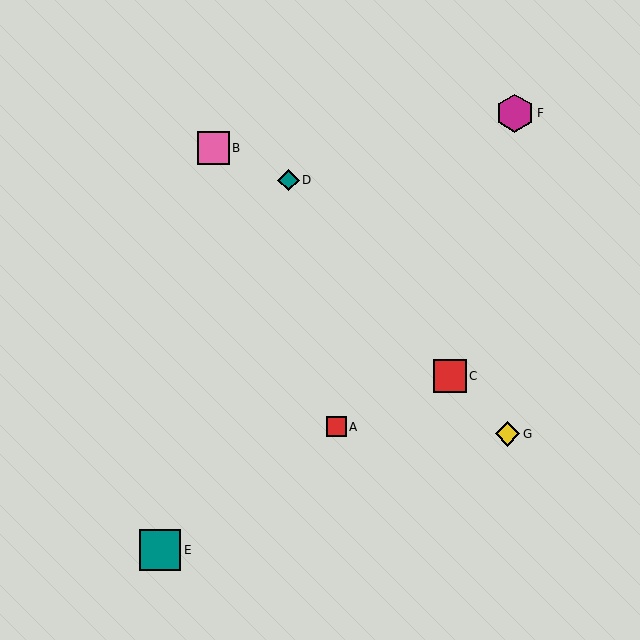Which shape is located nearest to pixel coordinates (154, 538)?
The teal square (labeled E) at (160, 550) is nearest to that location.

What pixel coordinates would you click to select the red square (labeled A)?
Click at (337, 427) to select the red square A.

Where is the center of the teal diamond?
The center of the teal diamond is at (289, 180).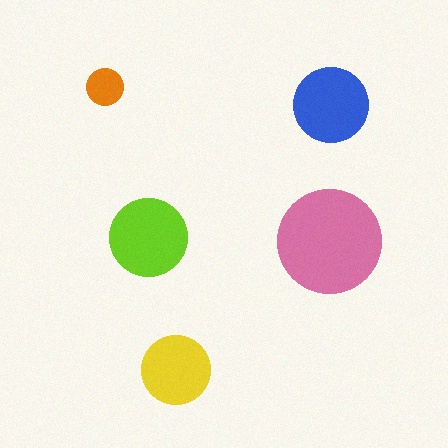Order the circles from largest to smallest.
the pink one, the lime one, the blue one, the yellow one, the orange one.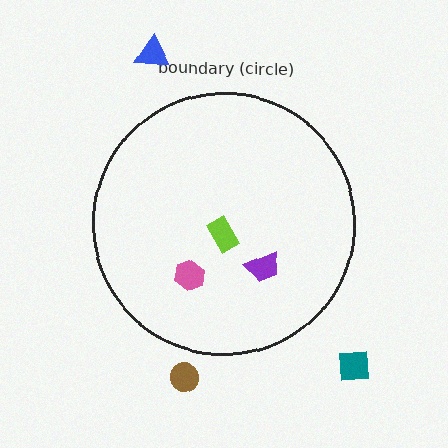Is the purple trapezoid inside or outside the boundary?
Inside.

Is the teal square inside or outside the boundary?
Outside.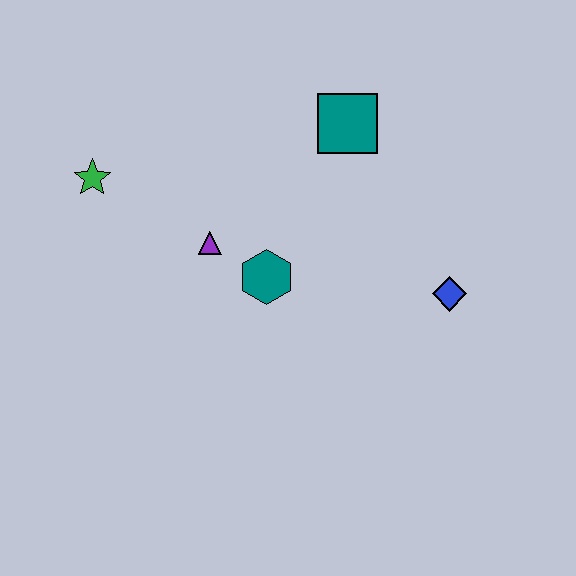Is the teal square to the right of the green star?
Yes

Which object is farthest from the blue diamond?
The green star is farthest from the blue diamond.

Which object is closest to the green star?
The purple triangle is closest to the green star.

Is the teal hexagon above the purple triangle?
No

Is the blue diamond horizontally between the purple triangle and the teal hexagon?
No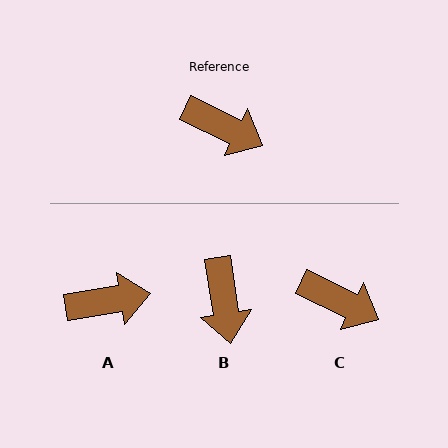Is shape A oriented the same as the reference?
No, it is off by about 35 degrees.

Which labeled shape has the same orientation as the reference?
C.